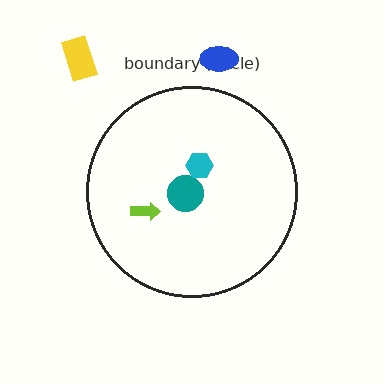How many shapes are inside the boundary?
3 inside, 2 outside.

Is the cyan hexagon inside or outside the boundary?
Inside.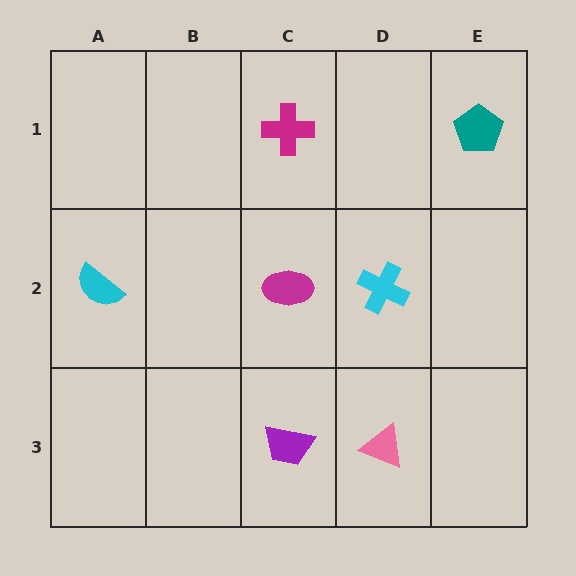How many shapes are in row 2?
3 shapes.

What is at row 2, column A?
A cyan semicircle.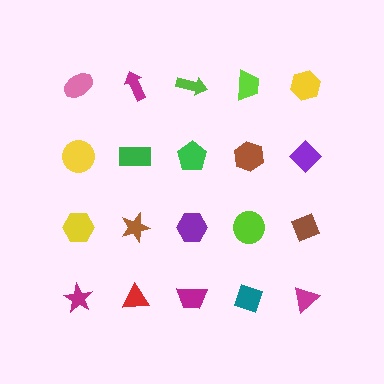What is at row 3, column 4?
A lime circle.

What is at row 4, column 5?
A magenta triangle.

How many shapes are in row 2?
5 shapes.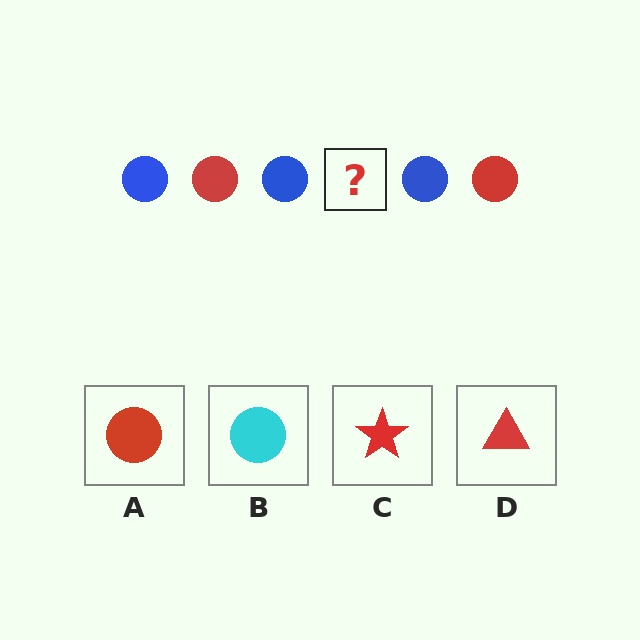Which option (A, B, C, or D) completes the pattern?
A.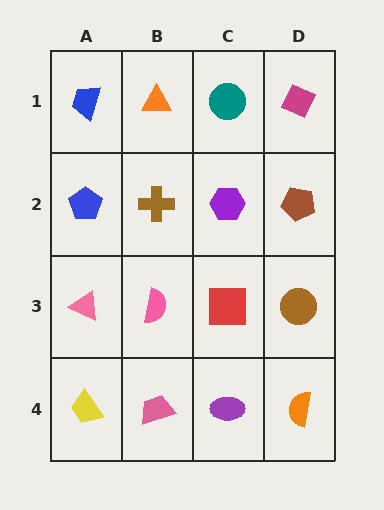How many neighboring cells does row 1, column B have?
3.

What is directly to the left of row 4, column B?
A yellow trapezoid.